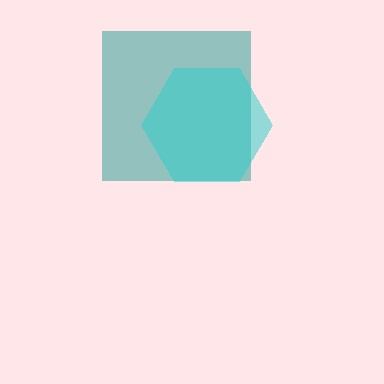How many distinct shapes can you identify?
There are 2 distinct shapes: a teal square, a cyan hexagon.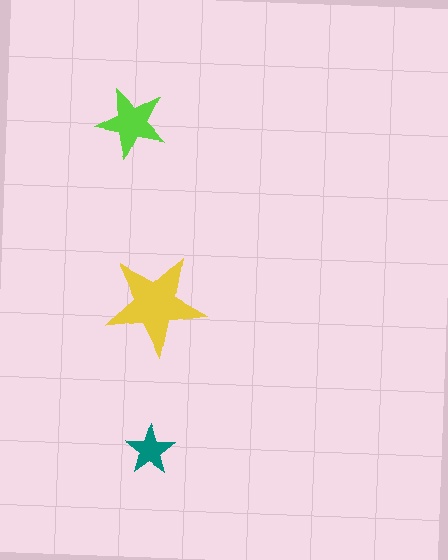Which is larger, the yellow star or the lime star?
The yellow one.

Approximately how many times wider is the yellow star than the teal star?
About 2 times wider.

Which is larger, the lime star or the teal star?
The lime one.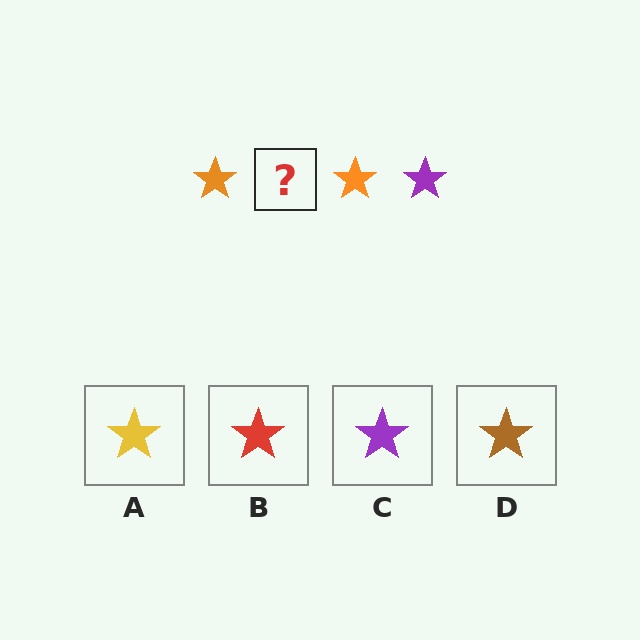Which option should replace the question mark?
Option C.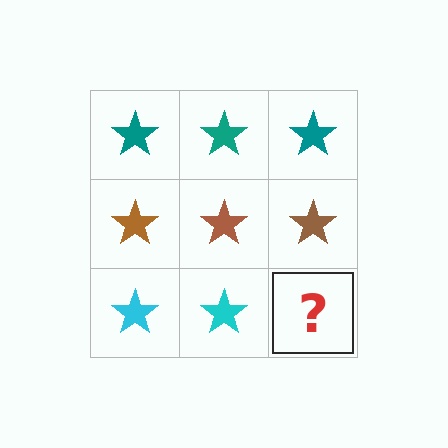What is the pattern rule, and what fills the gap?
The rule is that each row has a consistent color. The gap should be filled with a cyan star.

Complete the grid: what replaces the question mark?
The question mark should be replaced with a cyan star.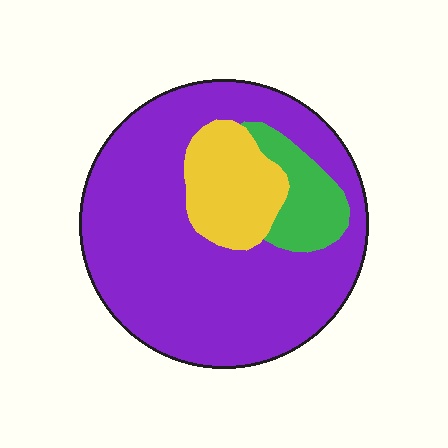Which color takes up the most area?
Purple, at roughly 75%.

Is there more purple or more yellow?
Purple.